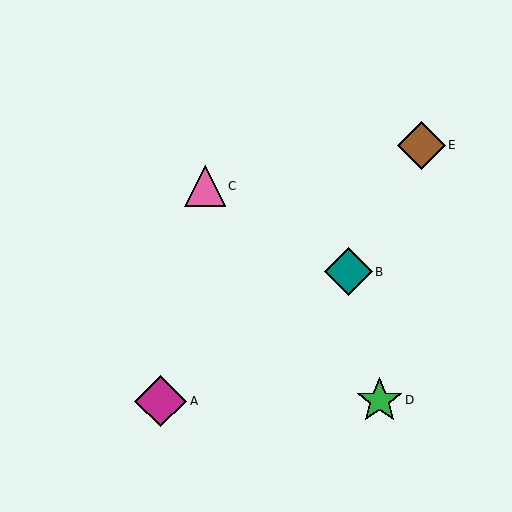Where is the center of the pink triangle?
The center of the pink triangle is at (205, 186).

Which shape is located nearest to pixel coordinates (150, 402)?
The magenta diamond (labeled A) at (161, 401) is nearest to that location.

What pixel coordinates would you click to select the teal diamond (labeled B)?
Click at (348, 272) to select the teal diamond B.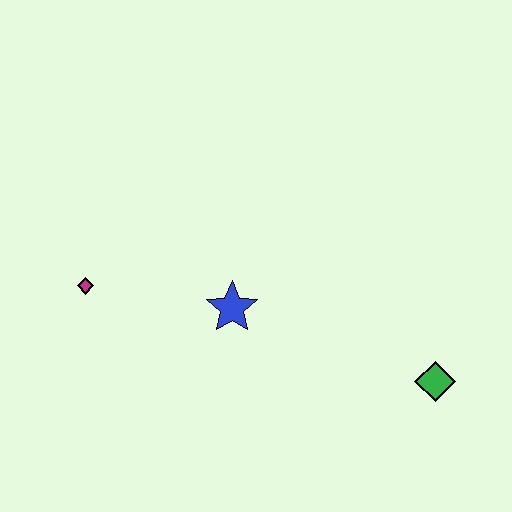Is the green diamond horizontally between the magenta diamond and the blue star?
No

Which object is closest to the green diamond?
The blue star is closest to the green diamond.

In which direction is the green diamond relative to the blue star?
The green diamond is to the right of the blue star.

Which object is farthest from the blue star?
The green diamond is farthest from the blue star.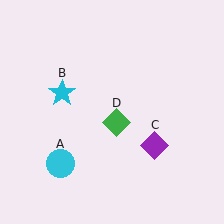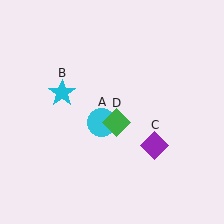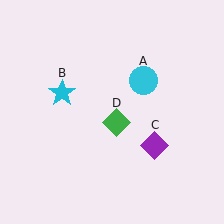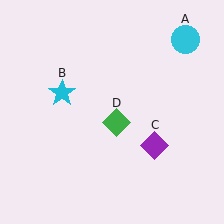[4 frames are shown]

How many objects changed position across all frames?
1 object changed position: cyan circle (object A).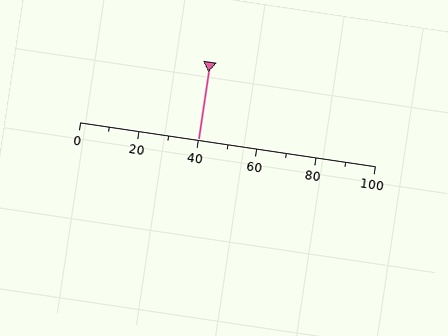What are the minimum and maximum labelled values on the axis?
The axis runs from 0 to 100.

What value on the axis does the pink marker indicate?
The marker indicates approximately 40.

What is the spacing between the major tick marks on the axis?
The major ticks are spaced 20 apart.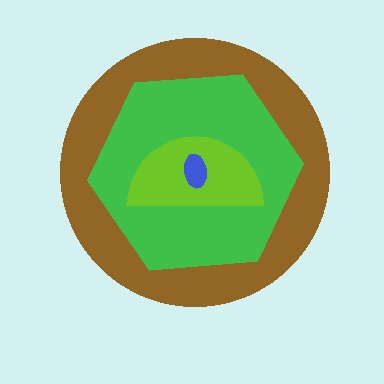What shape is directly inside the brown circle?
The green hexagon.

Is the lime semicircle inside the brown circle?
Yes.